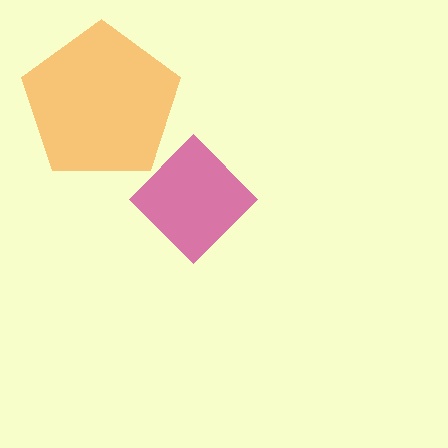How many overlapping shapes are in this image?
There are 2 overlapping shapes in the image.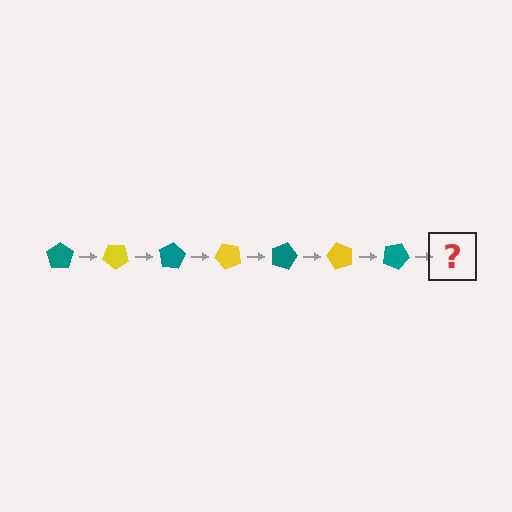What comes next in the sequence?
The next element should be a yellow pentagon, rotated 280 degrees from the start.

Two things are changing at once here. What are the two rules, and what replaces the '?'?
The two rules are that it rotates 40 degrees each step and the color cycles through teal and yellow. The '?' should be a yellow pentagon, rotated 280 degrees from the start.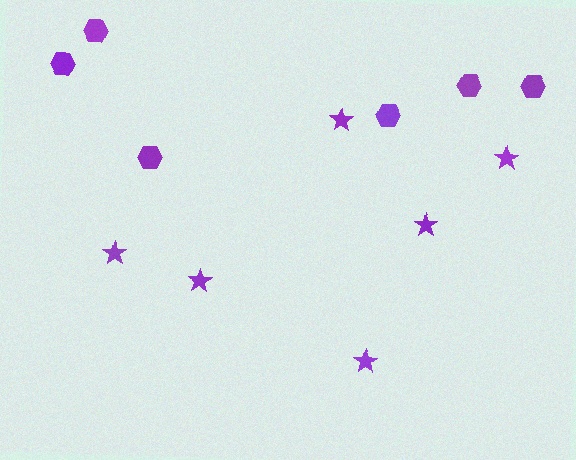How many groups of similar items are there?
There are 2 groups: one group of hexagons (6) and one group of stars (6).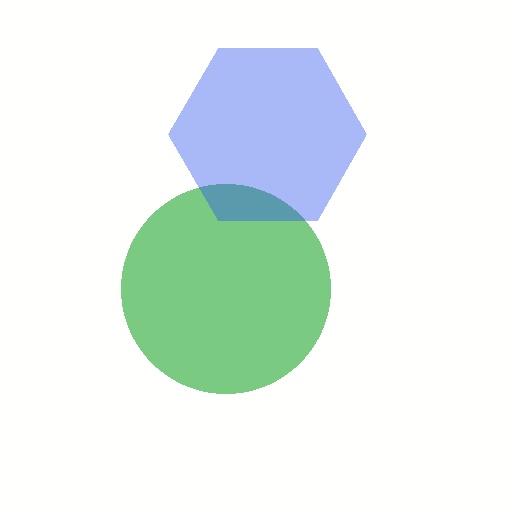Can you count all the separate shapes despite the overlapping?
Yes, there are 2 separate shapes.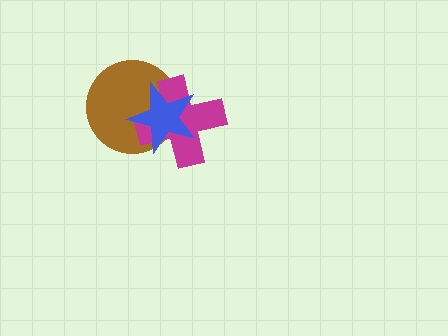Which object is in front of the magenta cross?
The blue star is in front of the magenta cross.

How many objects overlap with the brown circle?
2 objects overlap with the brown circle.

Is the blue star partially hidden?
No, no other shape covers it.